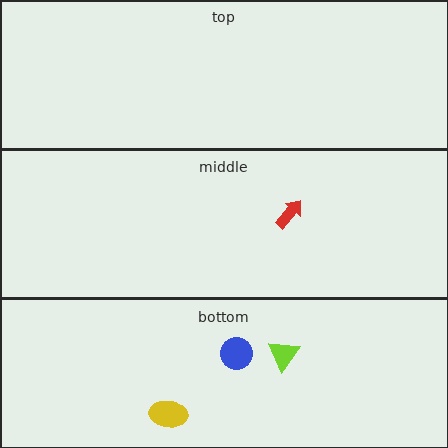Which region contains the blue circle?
The bottom region.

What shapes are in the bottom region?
The yellow ellipse, the lime triangle, the blue circle.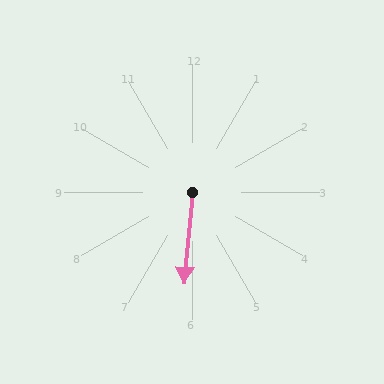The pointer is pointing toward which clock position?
Roughly 6 o'clock.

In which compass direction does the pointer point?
South.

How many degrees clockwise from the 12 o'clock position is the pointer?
Approximately 185 degrees.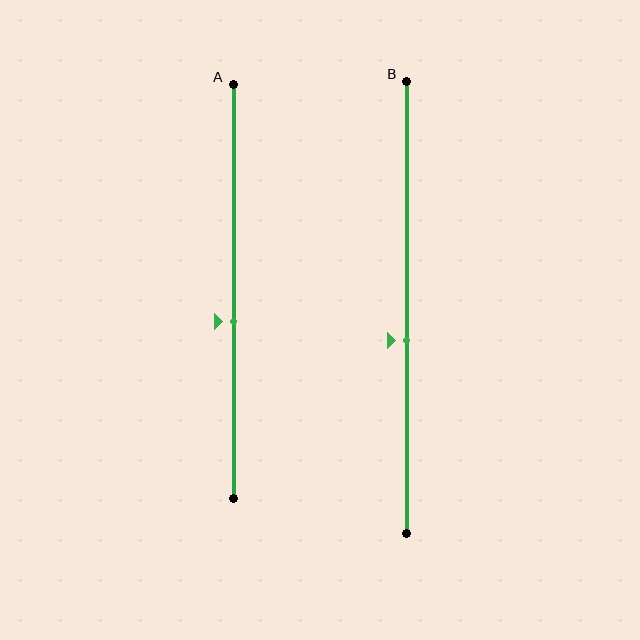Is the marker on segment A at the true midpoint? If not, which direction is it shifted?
No, the marker on segment A is shifted downward by about 7% of the segment length.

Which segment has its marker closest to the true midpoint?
Segment B has its marker closest to the true midpoint.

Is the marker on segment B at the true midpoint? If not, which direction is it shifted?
No, the marker on segment B is shifted downward by about 7% of the segment length.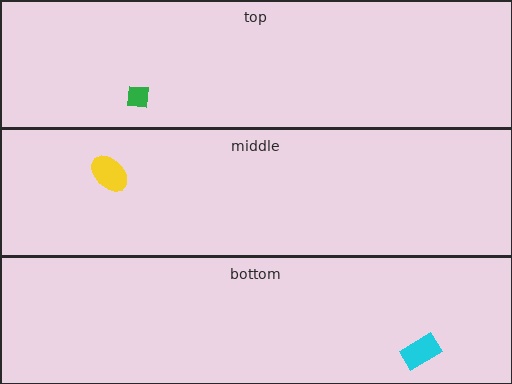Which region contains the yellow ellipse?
The middle region.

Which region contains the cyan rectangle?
The bottom region.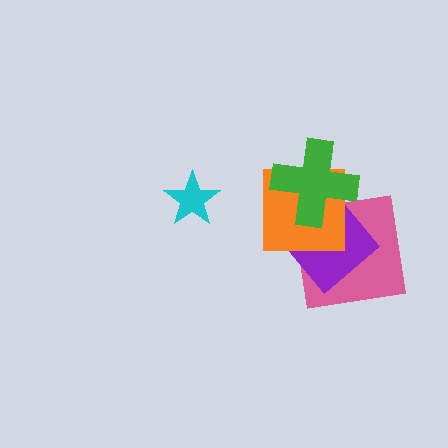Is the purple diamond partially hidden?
Yes, it is partially covered by another shape.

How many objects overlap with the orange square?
3 objects overlap with the orange square.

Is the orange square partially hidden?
Yes, it is partially covered by another shape.